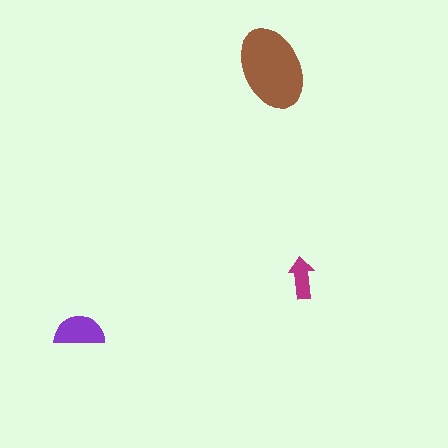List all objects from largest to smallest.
The brown ellipse, the purple semicircle, the magenta arrow.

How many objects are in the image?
There are 3 objects in the image.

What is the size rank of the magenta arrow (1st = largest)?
3rd.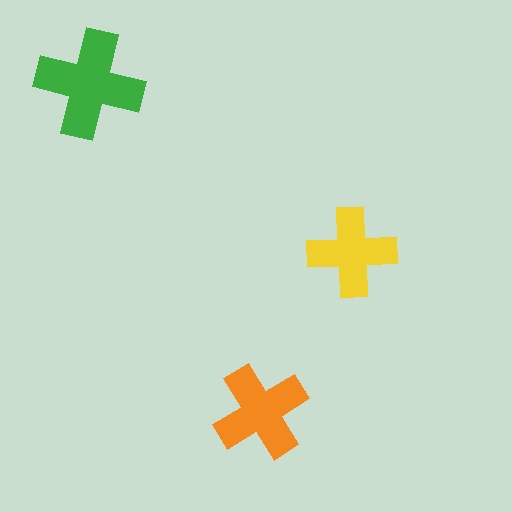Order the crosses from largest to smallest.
the green one, the orange one, the yellow one.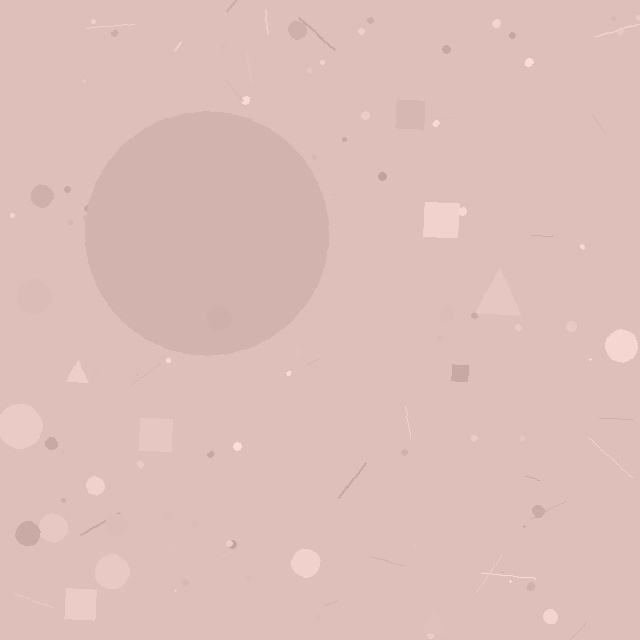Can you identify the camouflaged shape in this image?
The camouflaged shape is a circle.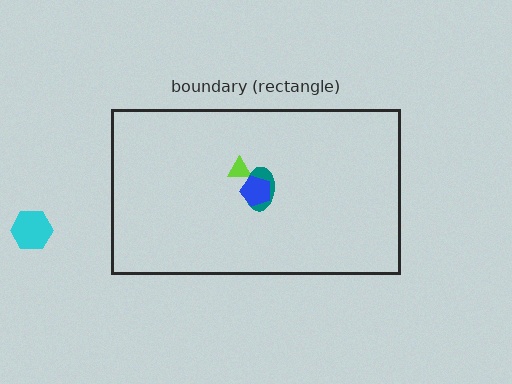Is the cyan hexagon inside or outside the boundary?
Outside.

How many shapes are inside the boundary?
3 inside, 1 outside.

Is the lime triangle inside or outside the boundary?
Inside.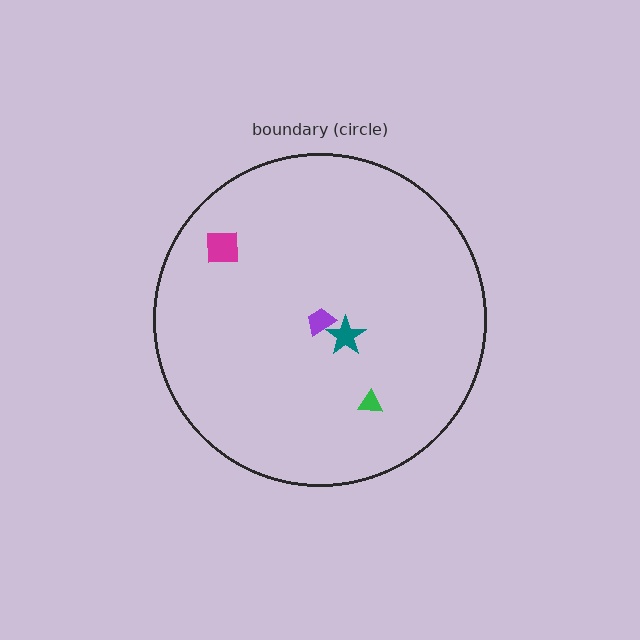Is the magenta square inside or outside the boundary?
Inside.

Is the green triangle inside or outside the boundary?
Inside.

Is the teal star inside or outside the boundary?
Inside.